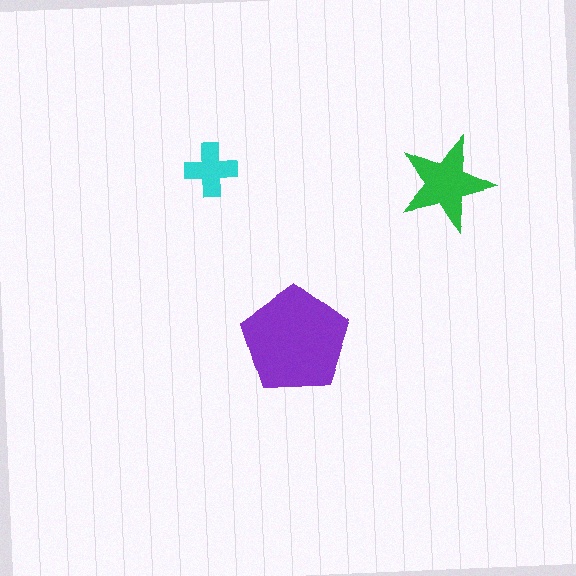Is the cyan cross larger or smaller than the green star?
Smaller.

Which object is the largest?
The purple pentagon.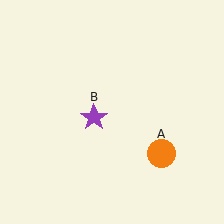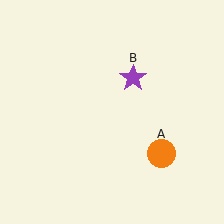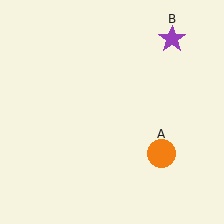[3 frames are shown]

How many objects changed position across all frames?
1 object changed position: purple star (object B).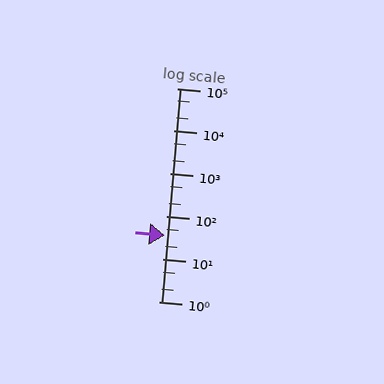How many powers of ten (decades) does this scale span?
The scale spans 5 decades, from 1 to 100000.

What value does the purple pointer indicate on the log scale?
The pointer indicates approximately 36.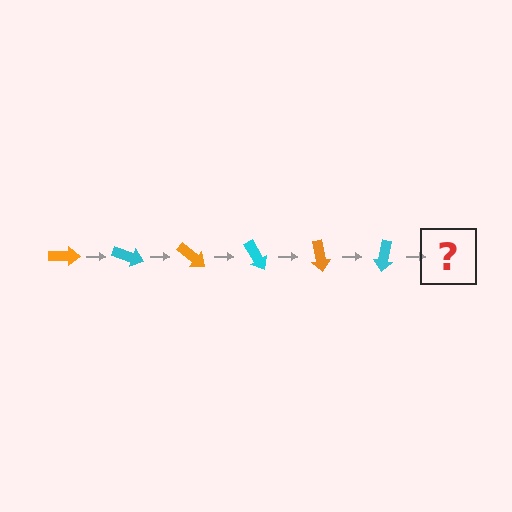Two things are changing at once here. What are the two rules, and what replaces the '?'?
The two rules are that it rotates 20 degrees each step and the color cycles through orange and cyan. The '?' should be an orange arrow, rotated 120 degrees from the start.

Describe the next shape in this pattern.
It should be an orange arrow, rotated 120 degrees from the start.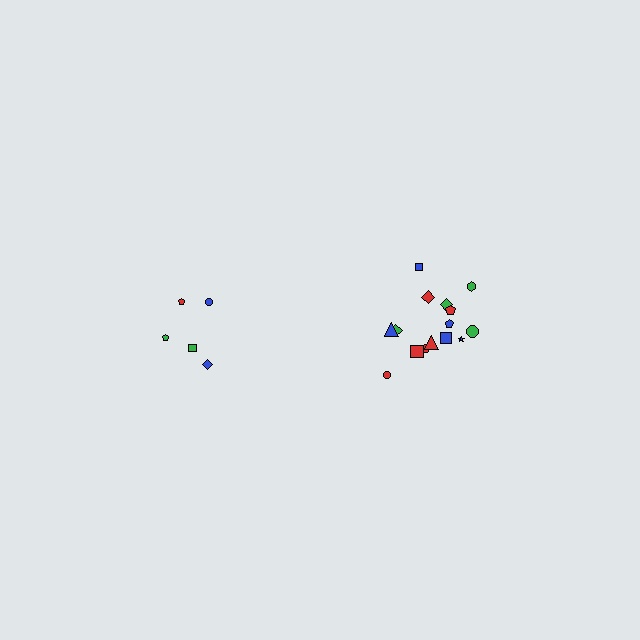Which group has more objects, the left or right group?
The right group.